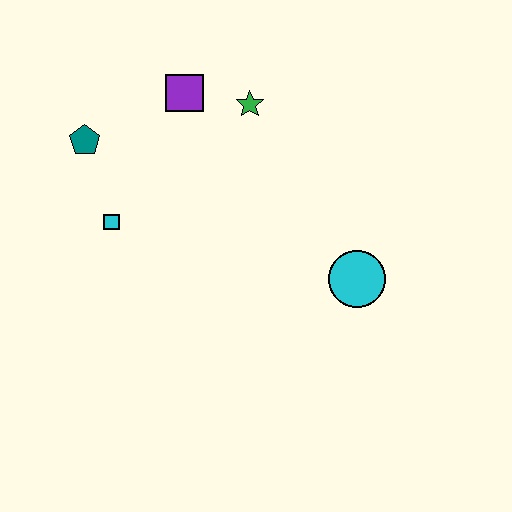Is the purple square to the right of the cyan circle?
No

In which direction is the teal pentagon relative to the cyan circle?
The teal pentagon is to the left of the cyan circle.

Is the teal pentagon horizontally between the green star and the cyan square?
No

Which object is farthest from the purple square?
The cyan circle is farthest from the purple square.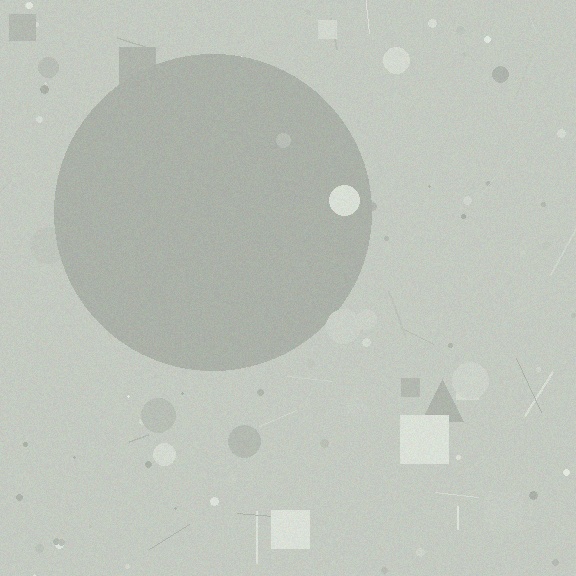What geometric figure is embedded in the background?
A circle is embedded in the background.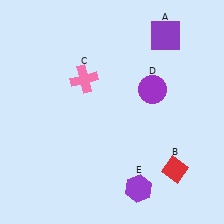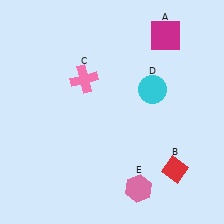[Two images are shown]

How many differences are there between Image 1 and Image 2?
There are 3 differences between the two images.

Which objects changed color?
A changed from purple to magenta. D changed from purple to cyan. E changed from purple to pink.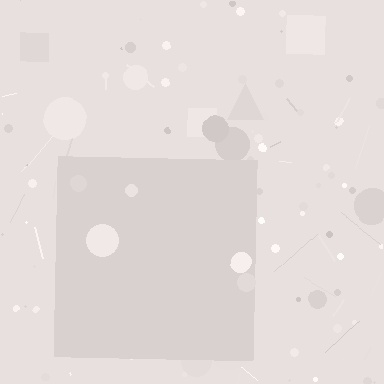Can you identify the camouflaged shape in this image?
The camouflaged shape is a square.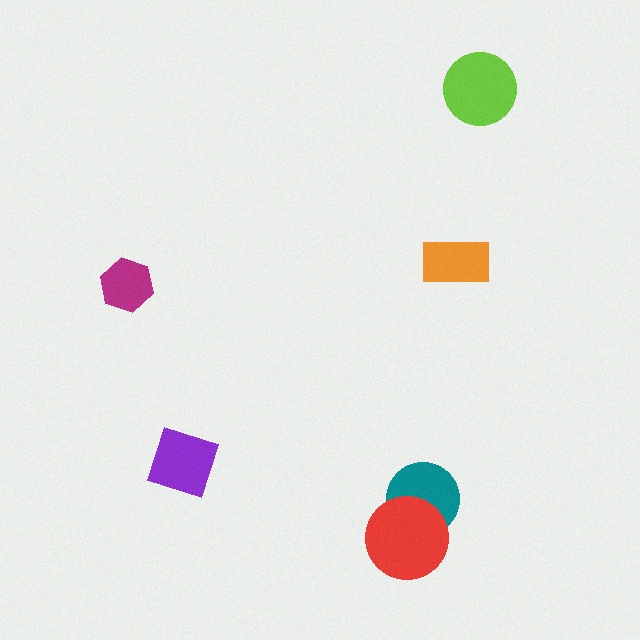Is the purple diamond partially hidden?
No, no other shape covers it.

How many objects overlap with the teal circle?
1 object overlaps with the teal circle.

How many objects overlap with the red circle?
1 object overlaps with the red circle.